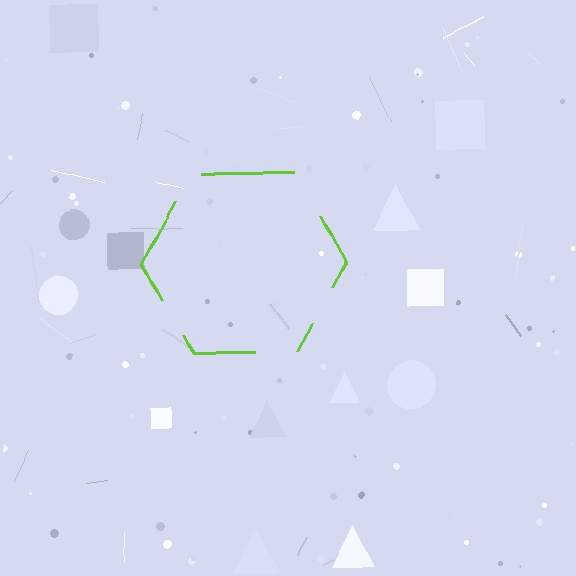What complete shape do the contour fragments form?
The contour fragments form a hexagon.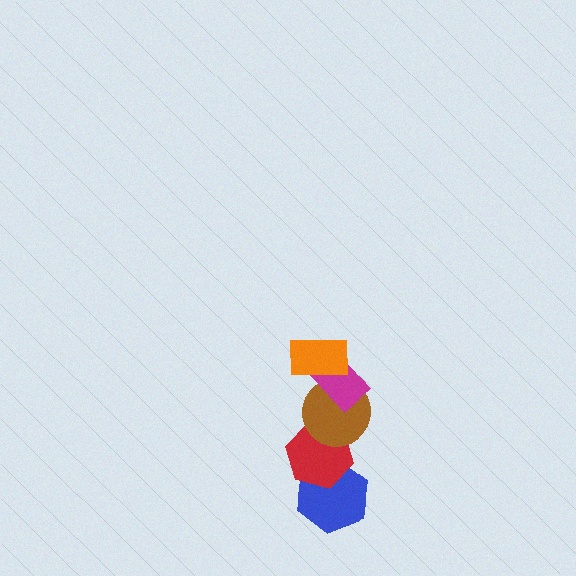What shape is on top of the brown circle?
The magenta rectangle is on top of the brown circle.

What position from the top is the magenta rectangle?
The magenta rectangle is 2nd from the top.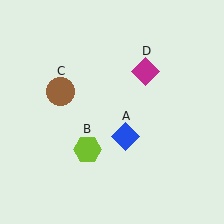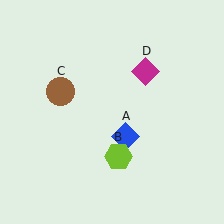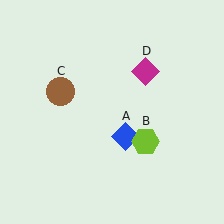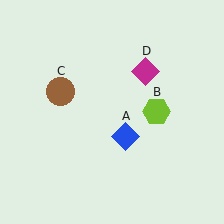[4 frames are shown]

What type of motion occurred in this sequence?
The lime hexagon (object B) rotated counterclockwise around the center of the scene.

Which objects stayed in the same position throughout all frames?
Blue diamond (object A) and brown circle (object C) and magenta diamond (object D) remained stationary.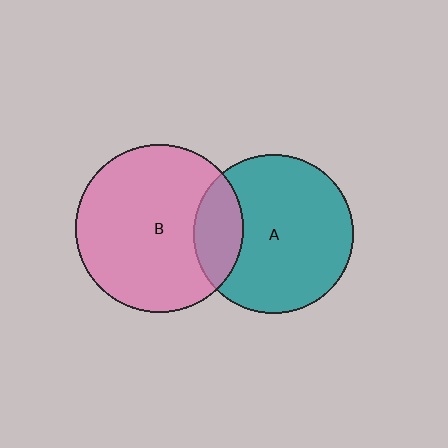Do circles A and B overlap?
Yes.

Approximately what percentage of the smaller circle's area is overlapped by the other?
Approximately 20%.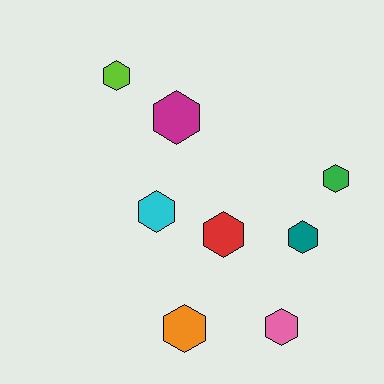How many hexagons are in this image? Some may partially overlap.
There are 8 hexagons.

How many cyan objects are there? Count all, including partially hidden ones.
There is 1 cyan object.